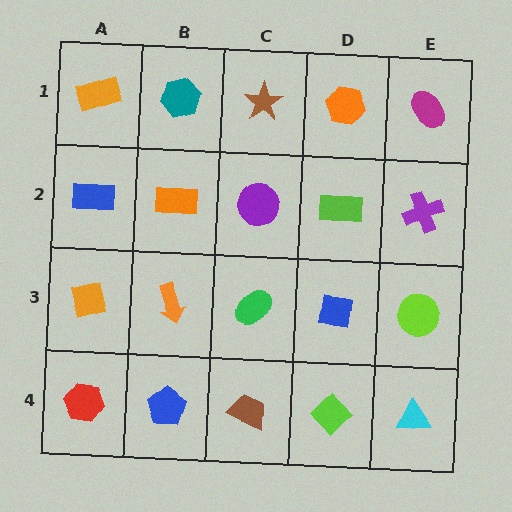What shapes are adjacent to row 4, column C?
A green ellipse (row 3, column C), a blue pentagon (row 4, column B), a lime diamond (row 4, column D).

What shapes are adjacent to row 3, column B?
An orange rectangle (row 2, column B), a blue pentagon (row 4, column B), an orange square (row 3, column A), a green ellipse (row 3, column C).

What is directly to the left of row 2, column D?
A purple circle.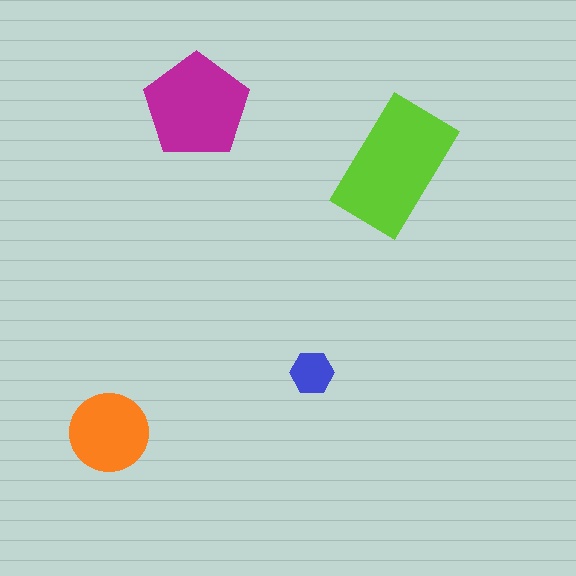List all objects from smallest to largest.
The blue hexagon, the orange circle, the magenta pentagon, the lime rectangle.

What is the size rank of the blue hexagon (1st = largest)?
4th.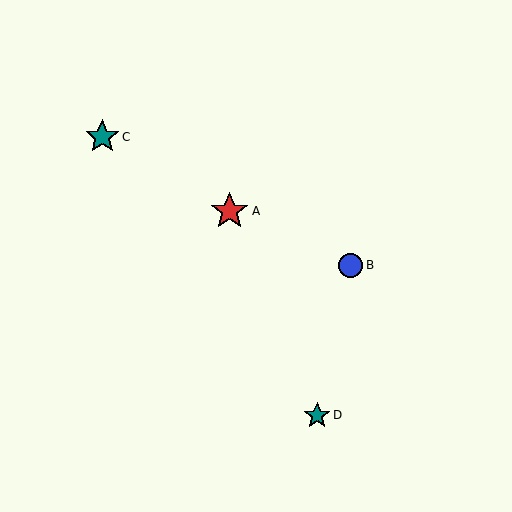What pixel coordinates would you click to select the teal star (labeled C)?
Click at (102, 137) to select the teal star C.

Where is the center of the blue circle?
The center of the blue circle is at (351, 265).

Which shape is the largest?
The red star (labeled A) is the largest.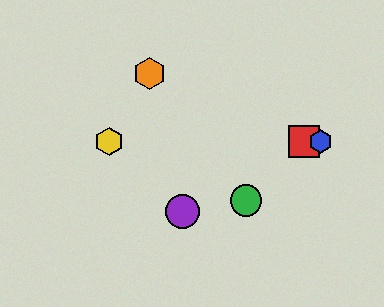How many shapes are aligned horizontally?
3 shapes (the red square, the blue hexagon, the yellow hexagon) are aligned horizontally.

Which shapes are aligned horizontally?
The red square, the blue hexagon, the yellow hexagon are aligned horizontally.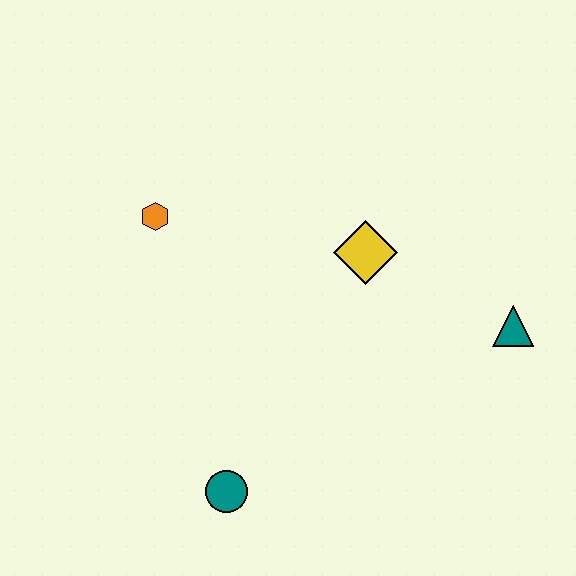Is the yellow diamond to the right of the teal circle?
Yes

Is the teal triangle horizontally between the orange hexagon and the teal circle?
No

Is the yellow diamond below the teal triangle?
No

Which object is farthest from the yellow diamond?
The teal circle is farthest from the yellow diamond.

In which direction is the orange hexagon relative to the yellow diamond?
The orange hexagon is to the left of the yellow diamond.